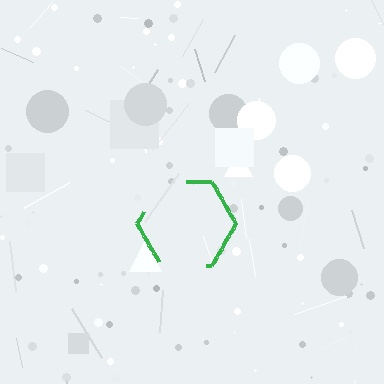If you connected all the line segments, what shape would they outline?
They would outline a hexagon.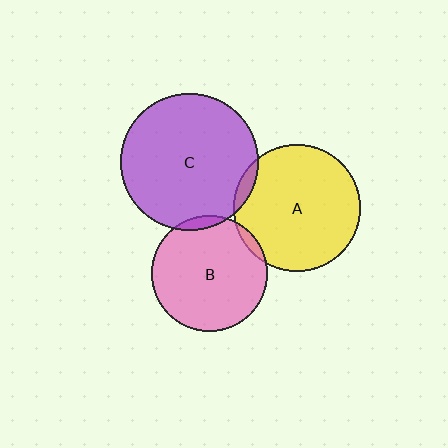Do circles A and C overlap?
Yes.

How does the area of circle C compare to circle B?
Approximately 1.4 times.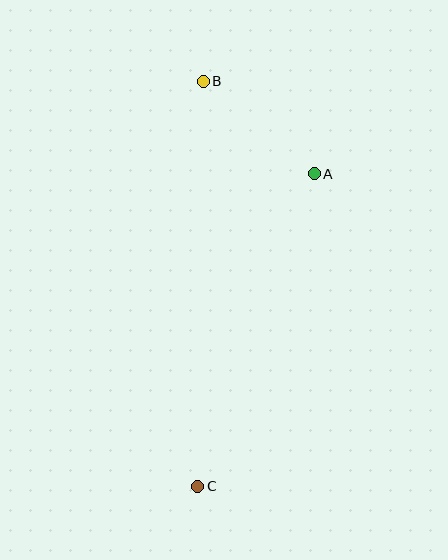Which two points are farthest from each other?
Points B and C are farthest from each other.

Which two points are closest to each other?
Points A and B are closest to each other.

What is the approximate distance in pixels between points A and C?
The distance between A and C is approximately 334 pixels.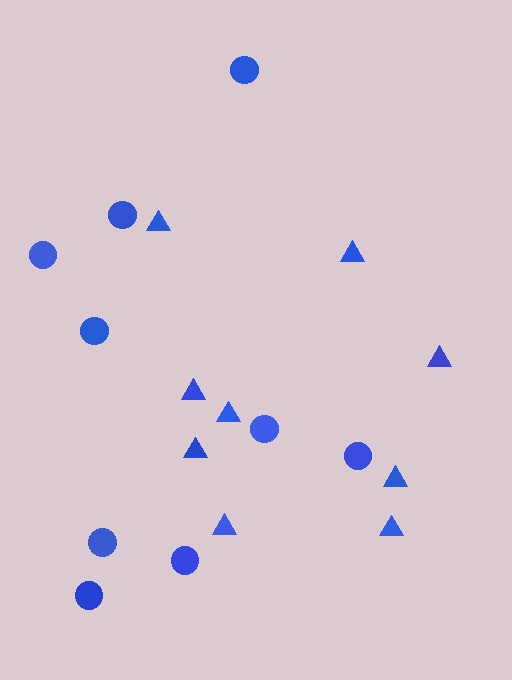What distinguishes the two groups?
There are 2 groups: one group of triangles (9) and one group of circles (9).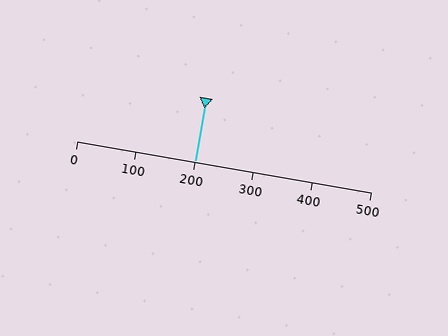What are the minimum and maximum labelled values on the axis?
The axis runs from 0 to 500.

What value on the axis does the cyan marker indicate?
The marker indicates approximately 200.